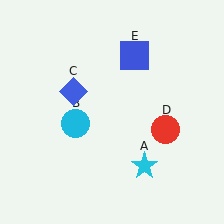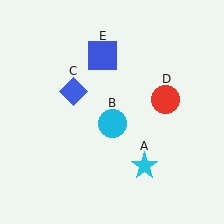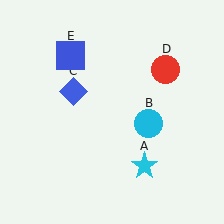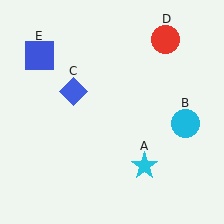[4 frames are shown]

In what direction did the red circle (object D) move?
The red circle (object D) moved up.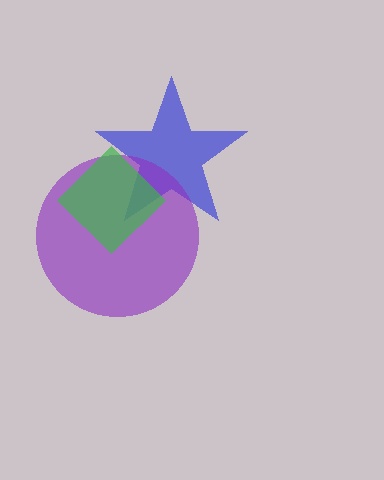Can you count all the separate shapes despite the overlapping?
Yes, there are 3 separate shapes.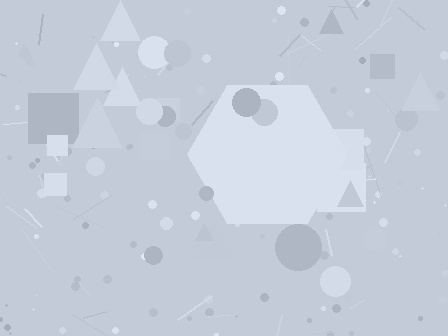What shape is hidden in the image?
A hexagon is hidden in the image.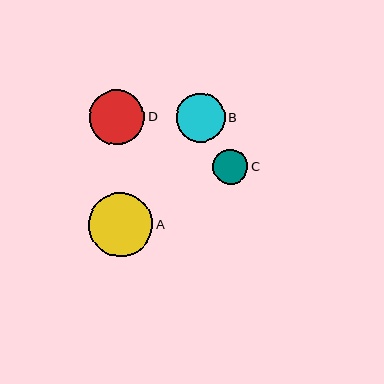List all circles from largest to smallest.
From largest to smallest: A, D, B, C.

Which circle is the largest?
Circle A is the largest with a size of approximately 65 pixels.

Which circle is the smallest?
Circle C is the smallest with a size of approximately 35 pixels.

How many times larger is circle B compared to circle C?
Circle B is approximately 1.4 times the size of circle C.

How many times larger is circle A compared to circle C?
Circle A is approximately 1.9 times the size of circle C.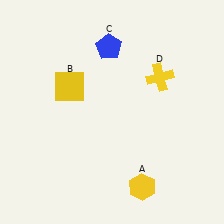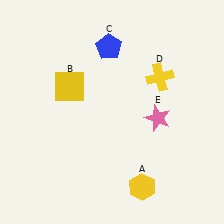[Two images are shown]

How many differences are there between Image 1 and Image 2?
There is 1 difference between the two images.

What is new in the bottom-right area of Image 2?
A pink star (E) was added in the bottom-right area of Image 2.